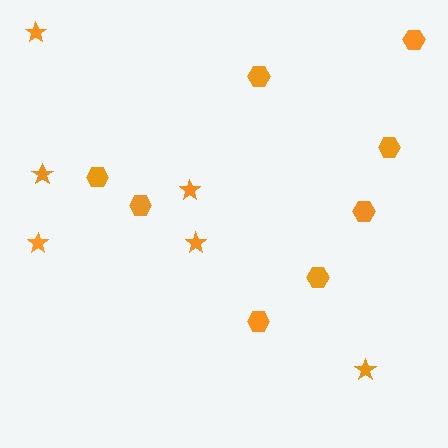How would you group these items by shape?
There are 2 groups: one group of stars (6) and one group of hexagons (8).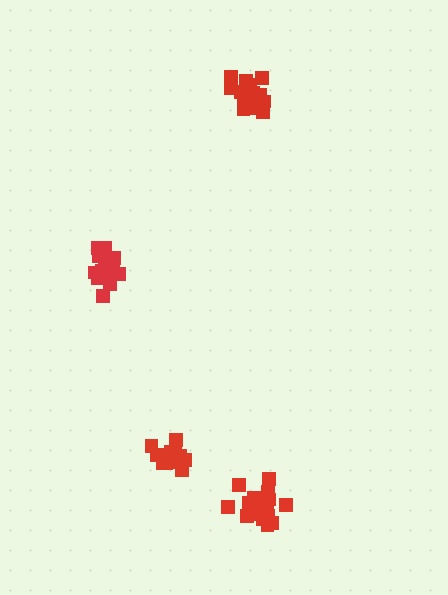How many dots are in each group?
Group 1: 17 dots, Group 2: 18 dots, Group 3: 16 dots, Group 4: 14 dots (65 total).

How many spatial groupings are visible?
There are 4 spatial groupings.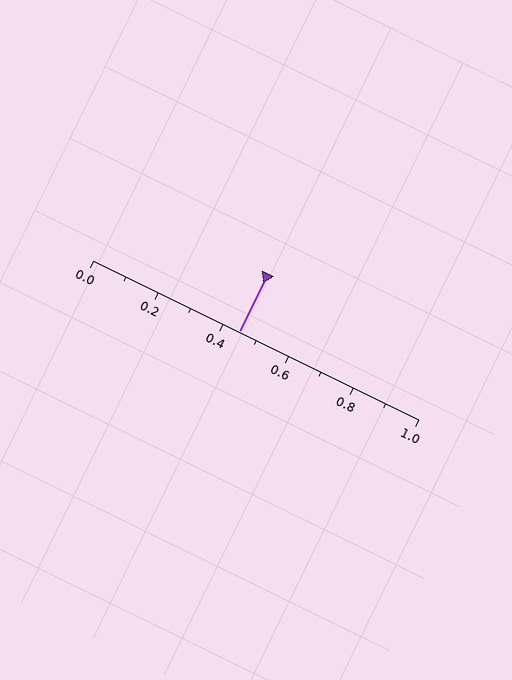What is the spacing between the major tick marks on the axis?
The major ticks are spaced 0.2 apart.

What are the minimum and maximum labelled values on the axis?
The axis runs from 0.0 to 1.0.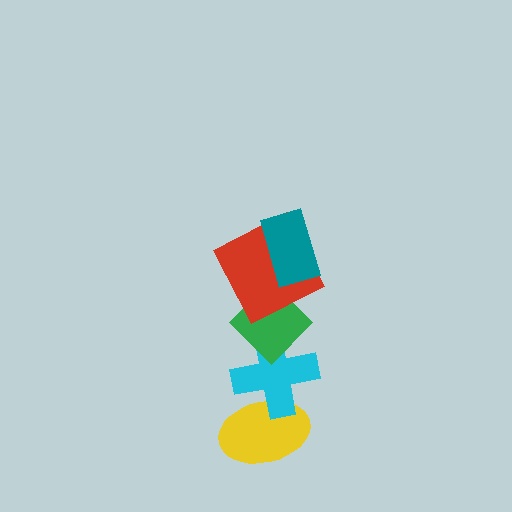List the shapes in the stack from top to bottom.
From top to bottom: the teal rectangle, the red square, the green diamond, the cyan cross, the yellow ellipse.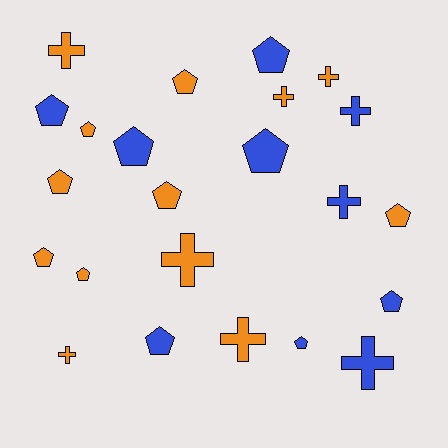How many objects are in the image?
There are 23 objects.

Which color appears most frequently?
Orange, with 13 objects.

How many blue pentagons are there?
There are 7 blue pentagons.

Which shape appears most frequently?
Pentagon, with 14 objects.